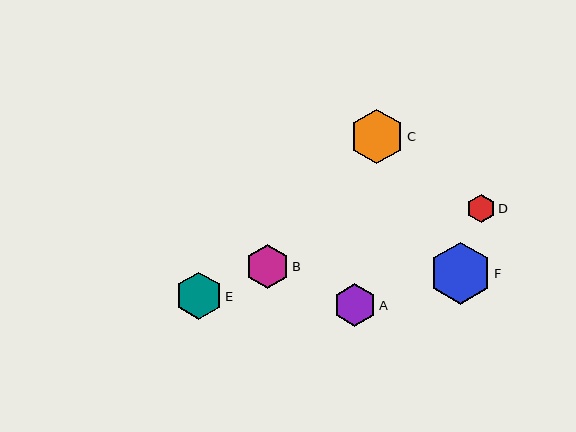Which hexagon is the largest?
Hexagon F is the largest with a size of approximately 62 pixels.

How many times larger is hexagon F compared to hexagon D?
Hexagon F is approximately 2.2 times the size of hexagon D.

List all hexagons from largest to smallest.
From largest to smallest: F, C, E, B, A, D.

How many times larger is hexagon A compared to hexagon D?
Hexagon A is approximately 1.5 times the size of hexagon D.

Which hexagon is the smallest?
Hexagon D is the smallest with a size of approximately 28 pixels.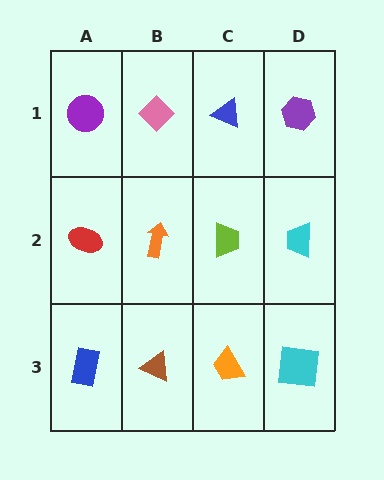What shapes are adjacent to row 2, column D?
A purple hexagon (row 1, column D), a cyan square (row 3, column D), a lime trapezoid (row 2, column C).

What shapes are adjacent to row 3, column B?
An orange arrow (row 2, column B), a blue rectangle (row 3, column A), an orange trapezoid (row 3, column C).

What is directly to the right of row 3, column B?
An orange trapezoid.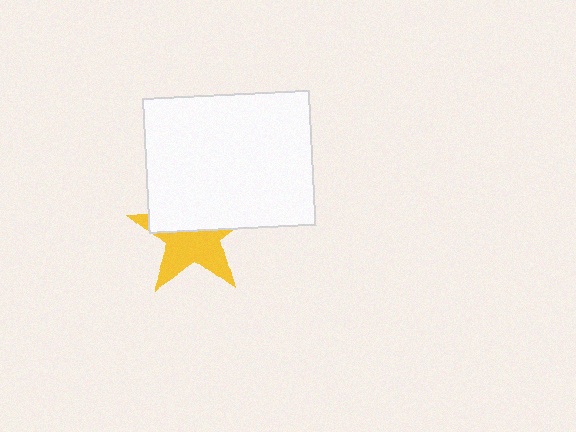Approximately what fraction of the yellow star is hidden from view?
Roughly 49% of the yellow star is hidden behind the white rectangle.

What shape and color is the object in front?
The object in front is a white rectangle.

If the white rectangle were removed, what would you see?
You would see the complete yellow star.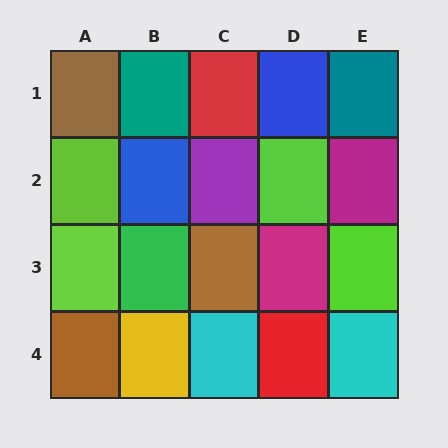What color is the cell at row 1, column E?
Teal.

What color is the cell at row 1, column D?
Blue.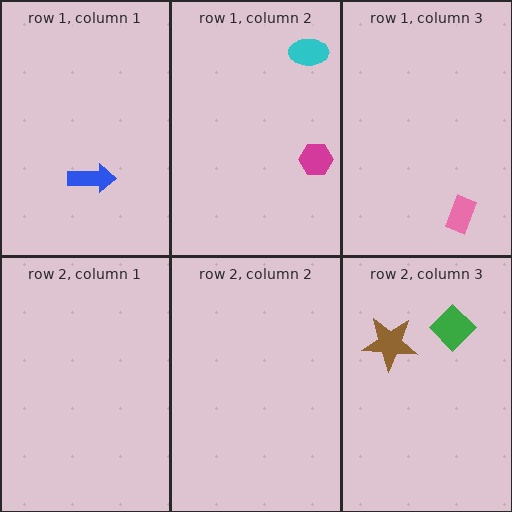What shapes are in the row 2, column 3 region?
The green diamond, the brown star.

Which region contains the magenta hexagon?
The row 1, column 2 region.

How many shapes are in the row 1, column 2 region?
2.